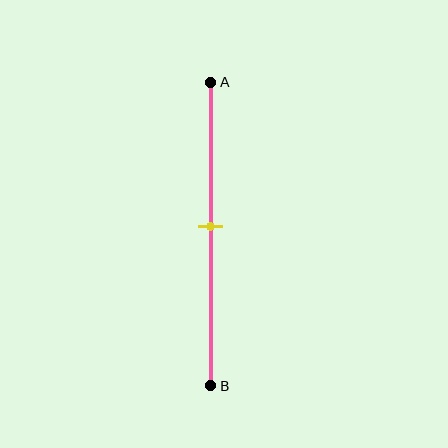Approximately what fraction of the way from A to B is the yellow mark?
The yellow mark is approximately 45% of the way from A to B.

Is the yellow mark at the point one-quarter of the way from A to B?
No, the mark is at about 45% from A, not at the 25% one-quarter point.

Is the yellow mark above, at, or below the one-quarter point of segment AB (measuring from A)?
The yellow mark is below the one-quarter point of segment AB.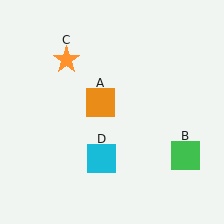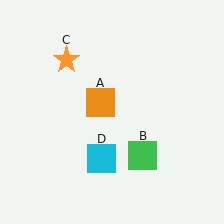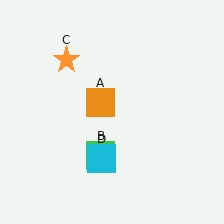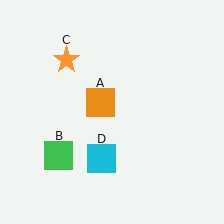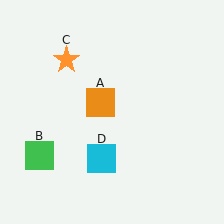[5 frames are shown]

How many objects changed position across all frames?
1 object changed position: green square (object B).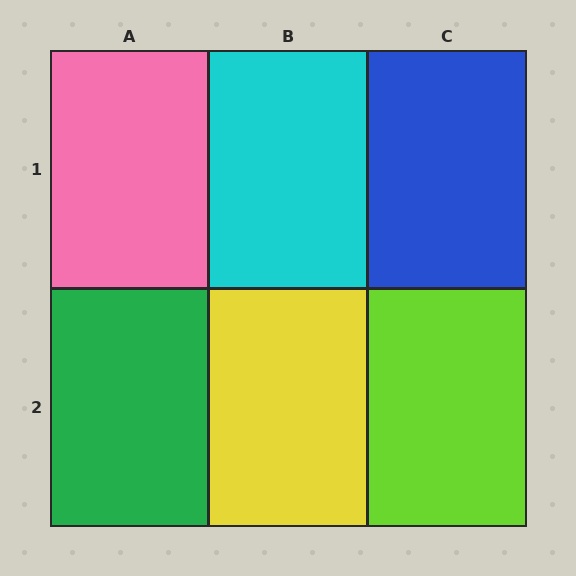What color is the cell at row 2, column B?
Yellow.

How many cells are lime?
1 cell is lime.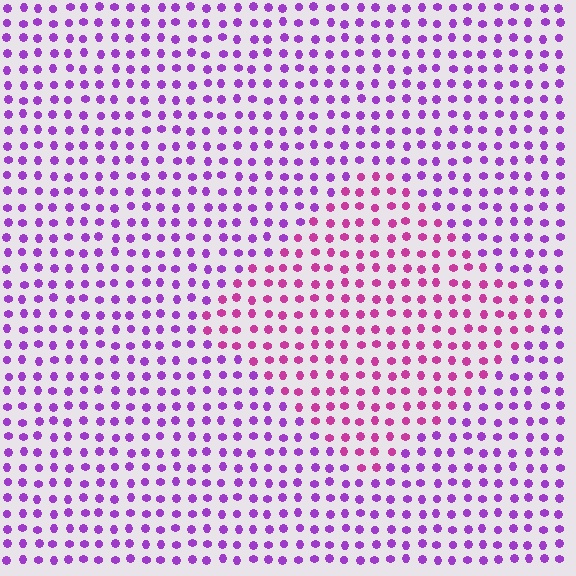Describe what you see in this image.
The image is filled with small purple elements in a uniform arrangement. A diamond-shaped region is visible where the elements are tinted to a slightly different hue, forming a subtle color boundary.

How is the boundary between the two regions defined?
The boundary is defined purely by a slight shift in hue (about 35 degrees). Spacing, size, and orientation are identical on both sides.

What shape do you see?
I see a diamond.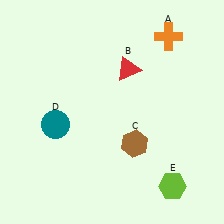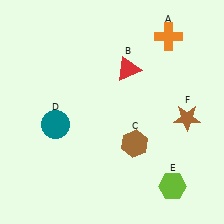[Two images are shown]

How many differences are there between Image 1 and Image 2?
There is 1 difference between the two images.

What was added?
A brown star (F) was added in Image 2.